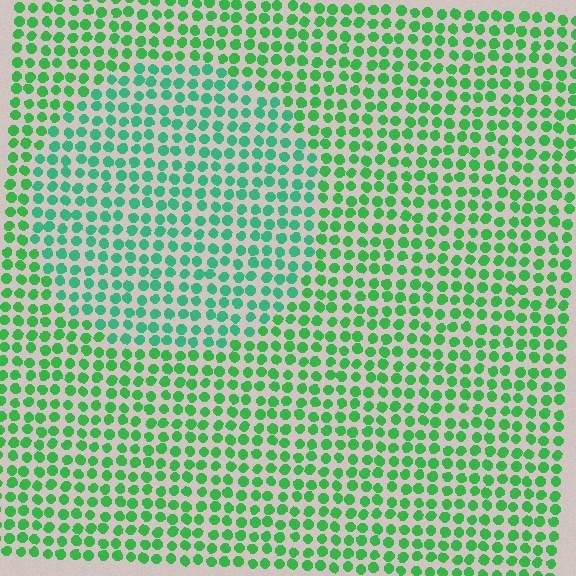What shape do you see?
I see a circle.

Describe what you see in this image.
The image is filled with small green elements in a uniform arrangement. A circle-shaped region is visible where the elements are tinted to a slightly different hue, forming a subtle color boundary.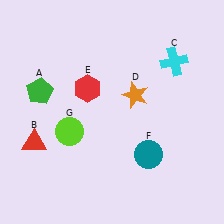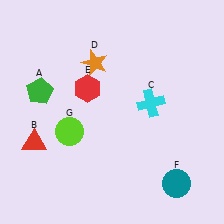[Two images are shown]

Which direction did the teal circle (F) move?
The teal circle (F) moved down.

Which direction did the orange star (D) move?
The orange star (D) moved left.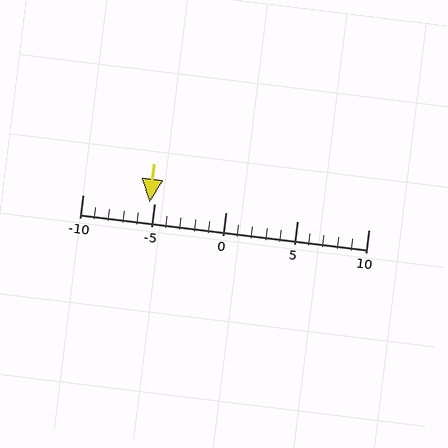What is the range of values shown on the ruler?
The ruler shows values from -10 to 10.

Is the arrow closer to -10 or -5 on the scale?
The arrow is closer to -5.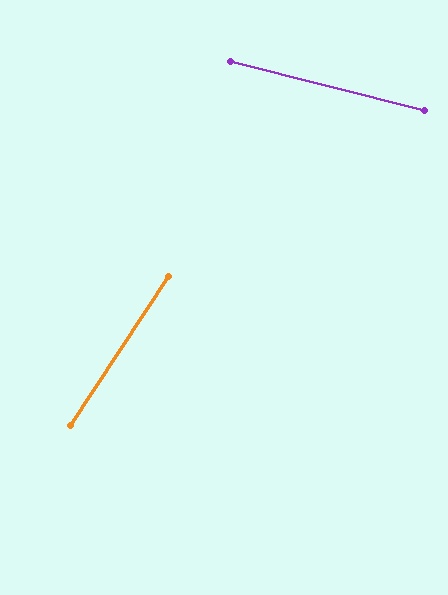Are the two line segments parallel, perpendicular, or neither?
Neither parallel nor perpendicular — they differ by about 71°.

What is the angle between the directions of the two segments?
Approximately 71 degrees.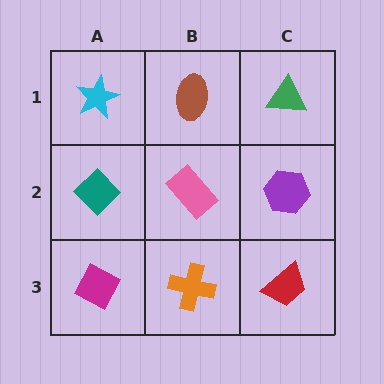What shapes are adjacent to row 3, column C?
A purple hexagon (row 2, column C), an orange cross (row 3, column B).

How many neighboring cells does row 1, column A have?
2.